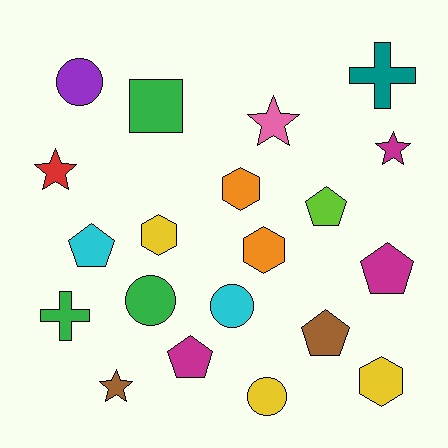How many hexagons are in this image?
There are 4 hexagons.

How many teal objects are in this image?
There is 1 teal object.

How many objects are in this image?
There are 20 objects.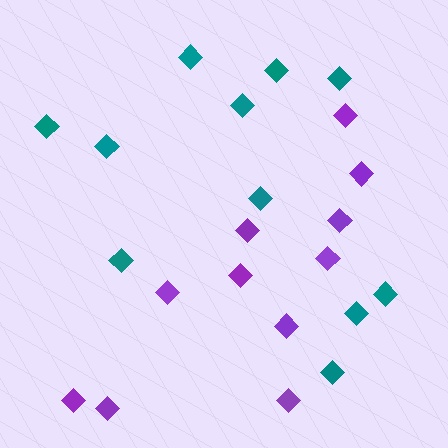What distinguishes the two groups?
There are 2 groups: one group of teal diamonds (11) and one group of purple diamonds (11).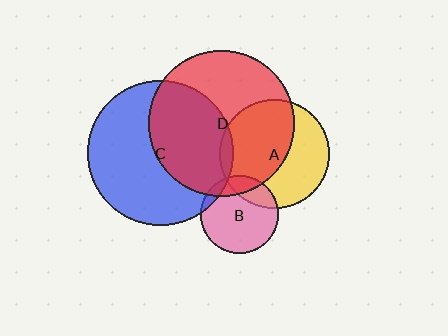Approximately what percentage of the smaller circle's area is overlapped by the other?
Approximately 5%.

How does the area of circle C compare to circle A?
Approximately 1.8 times.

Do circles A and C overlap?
Yes.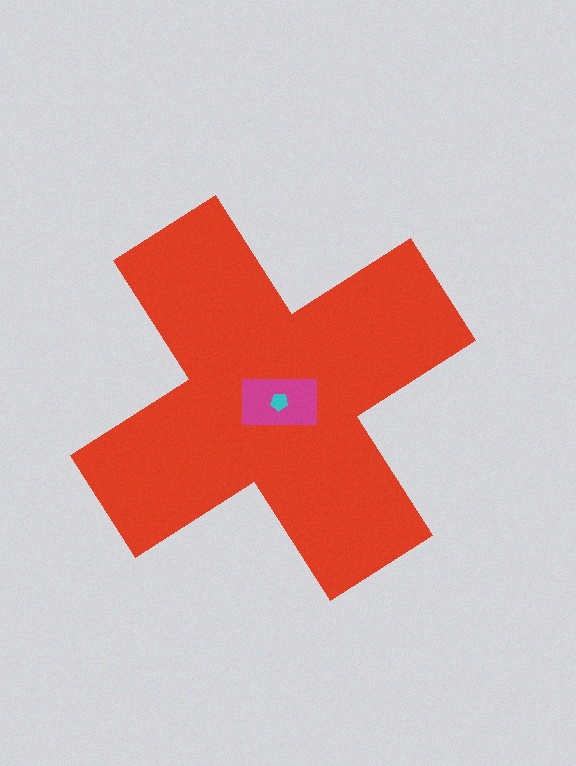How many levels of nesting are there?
3.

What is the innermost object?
The cyan pentagon.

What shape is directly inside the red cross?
The magenta rectangle.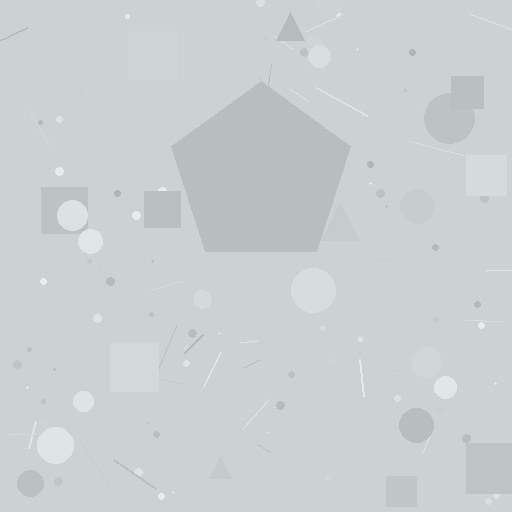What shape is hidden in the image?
A pentagon is hidden in the image.